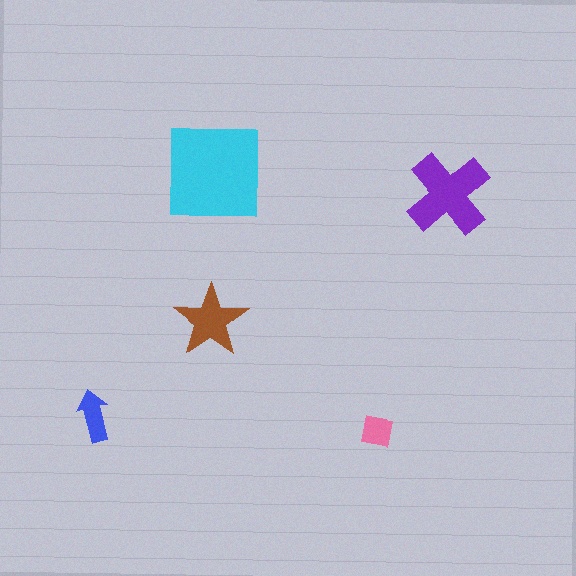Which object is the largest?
The cyan square.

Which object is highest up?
The cyan square is topmost.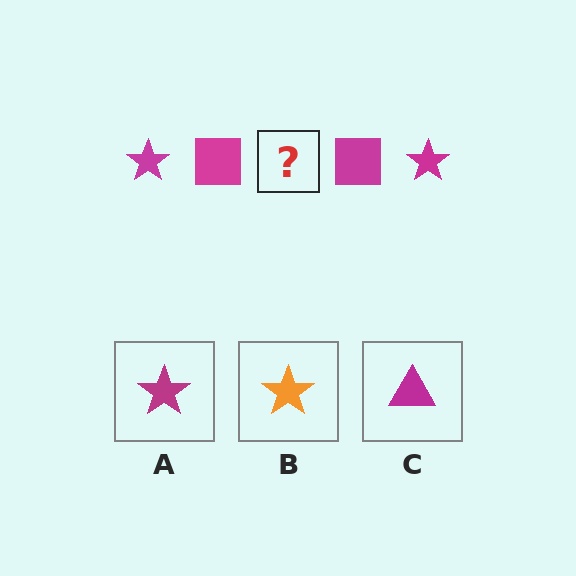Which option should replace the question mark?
Option A.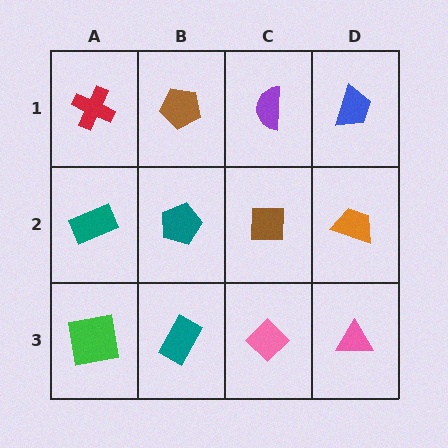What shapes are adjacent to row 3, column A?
A teal rectangle (row 2, column A), a teal rectangle (row 3, column B).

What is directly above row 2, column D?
A blue trapezoid.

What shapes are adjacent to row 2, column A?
A red cross (row 1, column A), a green square (row 3, column A), a teal pentagon (row 2, column B).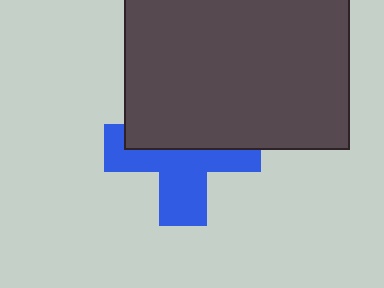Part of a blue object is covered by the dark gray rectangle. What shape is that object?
It is a cross.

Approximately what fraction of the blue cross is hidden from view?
Roughly 48% of the blue cross is hidden behind the dark gray rectangle.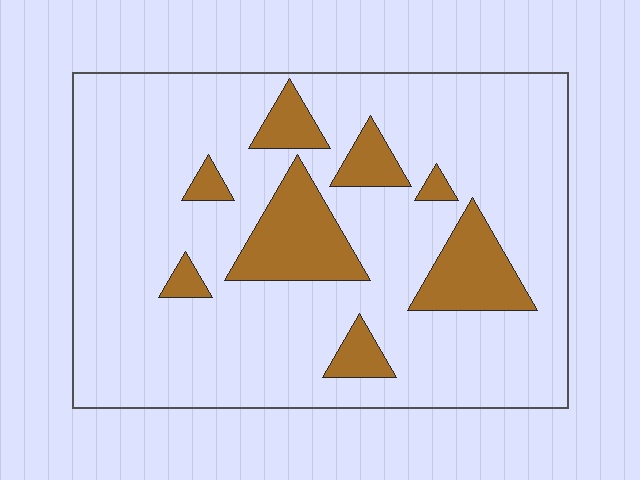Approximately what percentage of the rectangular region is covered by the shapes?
Approximately 15%.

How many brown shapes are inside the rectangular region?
8.